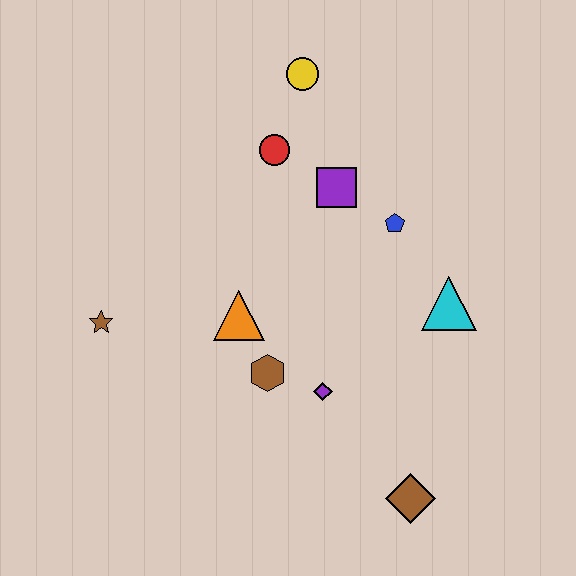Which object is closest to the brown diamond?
The purple diamond is closest to the brown diamond.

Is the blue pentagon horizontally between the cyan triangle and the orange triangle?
Yes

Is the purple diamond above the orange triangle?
No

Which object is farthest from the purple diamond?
The yellow circle is farthest from the purple diamond.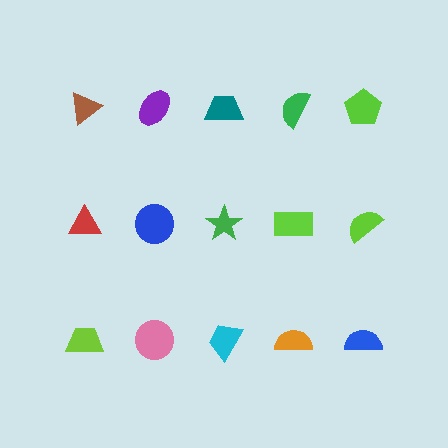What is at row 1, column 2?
A purple ellipse.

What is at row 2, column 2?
A blue circle.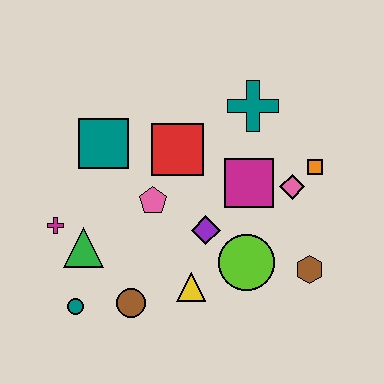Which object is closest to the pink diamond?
The orange square is closest to the pink diamond.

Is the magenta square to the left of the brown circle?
No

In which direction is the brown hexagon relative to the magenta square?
The brown hexagon is below the magenta square.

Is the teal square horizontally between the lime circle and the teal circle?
Yes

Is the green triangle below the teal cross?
Yes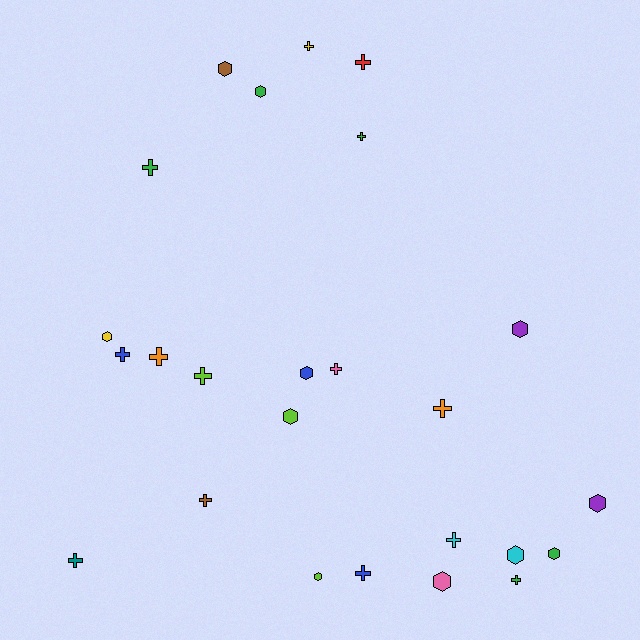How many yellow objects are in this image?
There are 2 yellow objects.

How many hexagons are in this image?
There are 11 hexagons.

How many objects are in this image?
There are 25 objects.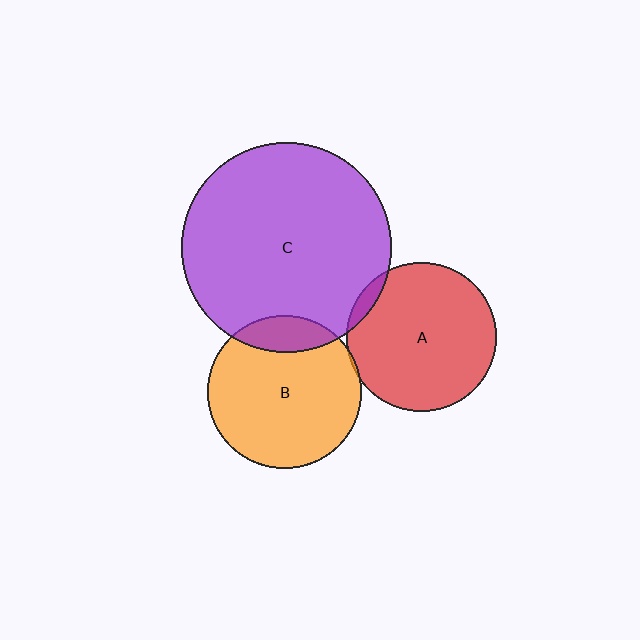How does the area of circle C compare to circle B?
Approximately 1.9 times.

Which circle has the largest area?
Circle C (purple).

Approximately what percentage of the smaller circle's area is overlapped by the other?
Approximately 5%.